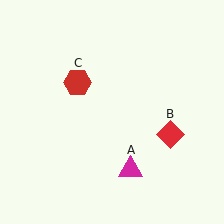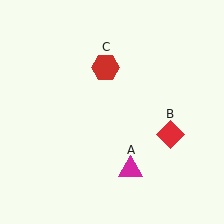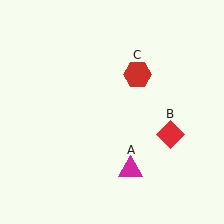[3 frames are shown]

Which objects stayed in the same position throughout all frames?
Magenta triangle (object A) and red diamond (object B) remained stationary.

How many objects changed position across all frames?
1 object changed position: red hexagon (object C).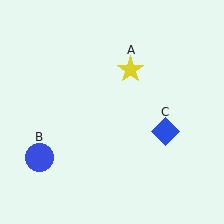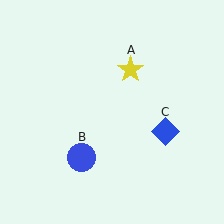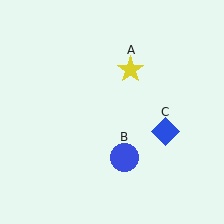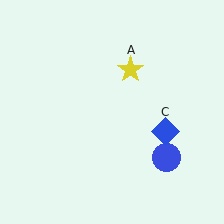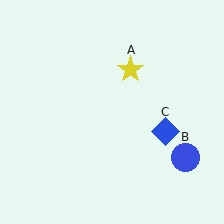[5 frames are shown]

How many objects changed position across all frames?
1 object changed position: blue circle (object B).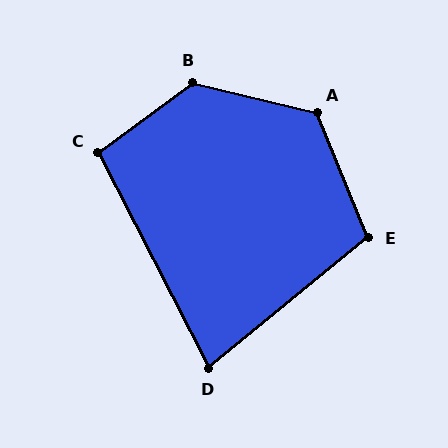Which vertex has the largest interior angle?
B, at approximately 130 degrees.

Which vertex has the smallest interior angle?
D, at approximately 78 degrees.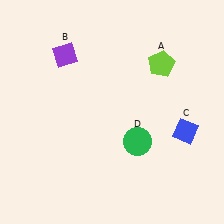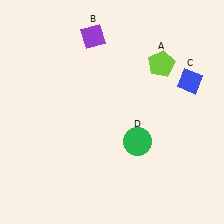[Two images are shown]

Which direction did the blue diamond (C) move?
The blue diamond (C) moved up.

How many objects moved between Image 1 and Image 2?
2 objects moved between the two images.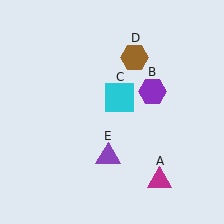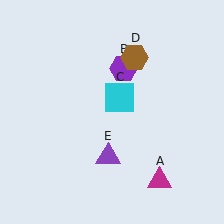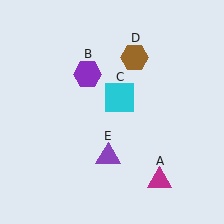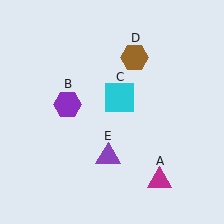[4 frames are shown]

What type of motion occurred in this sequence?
The purple hexagon (object B) rotated counterclockwise around the center of the scene.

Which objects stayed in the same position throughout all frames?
Magenta triangle (object A) and cyan square (object C) and brown hexagon (object D) and purple triangle (object E) remained stationary.